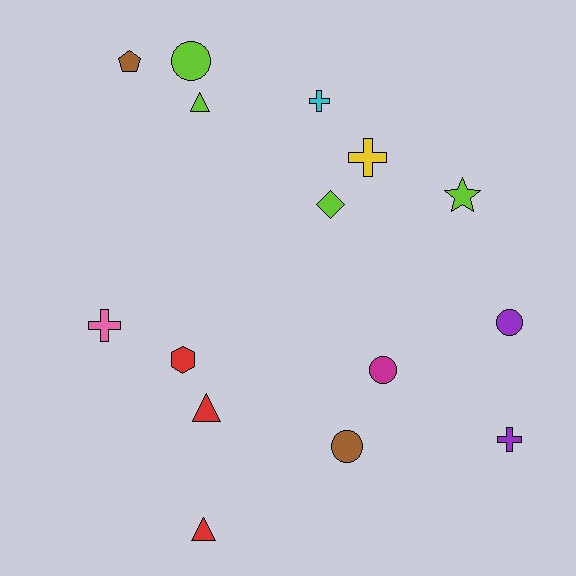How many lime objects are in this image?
There are 4 lime objects.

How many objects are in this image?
There are 15 objects.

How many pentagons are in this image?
There is 1 pentagon.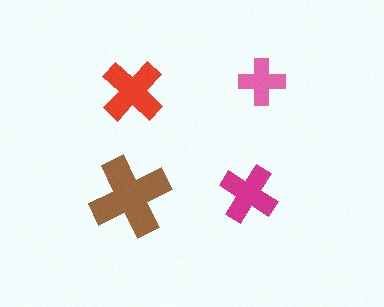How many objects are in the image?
There are 4 objects in the image.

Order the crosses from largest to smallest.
the brown one, the red one, the magenta one, the pink one.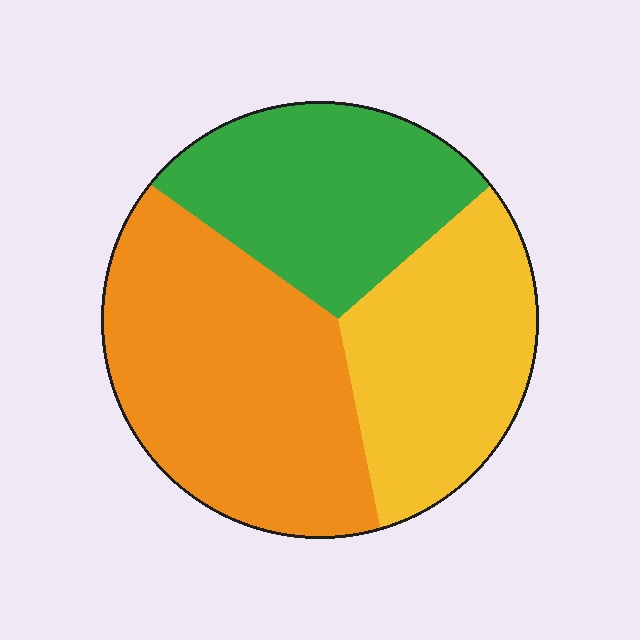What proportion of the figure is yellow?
Yellow takes up between a sixth and a third of the figure.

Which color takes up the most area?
Orange, at roughly 40%.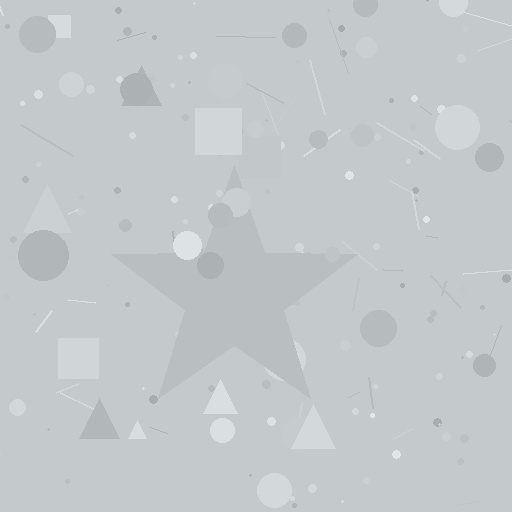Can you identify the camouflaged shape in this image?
The camouflaged shape is a star.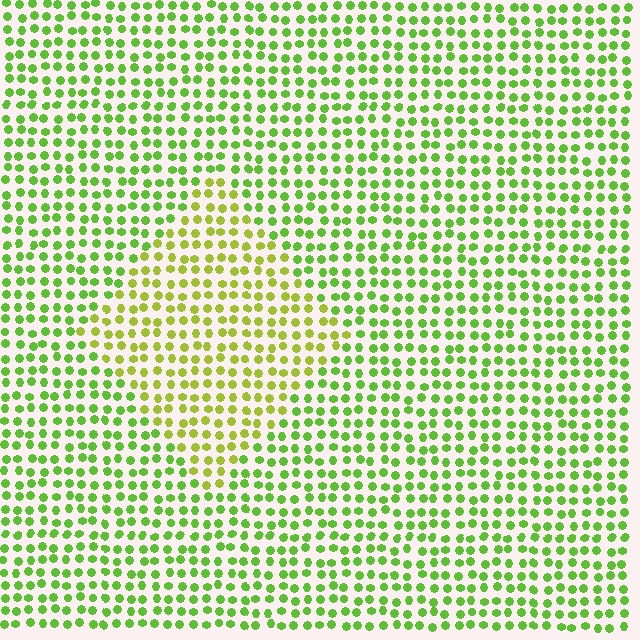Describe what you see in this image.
The image is filled with small lime elements in a uniform arrangement. A diamond-shaped region is visible where the elements are tinted to a slightly different hue, forming a subtle color boundary.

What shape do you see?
I see a diamond.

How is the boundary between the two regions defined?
The boundary is defined purely by a slight shift in hue (about 29 degrees). Spacing, size, and orientation are identical on both sides.